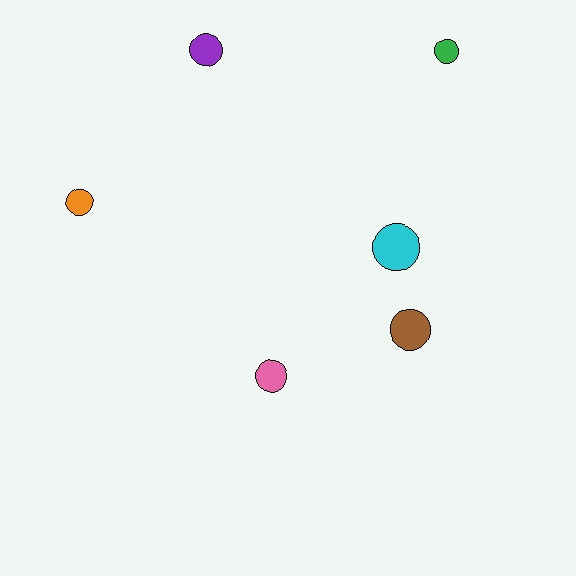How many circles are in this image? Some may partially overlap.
There are 6 circles.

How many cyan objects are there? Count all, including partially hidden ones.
There is 1 cyan object.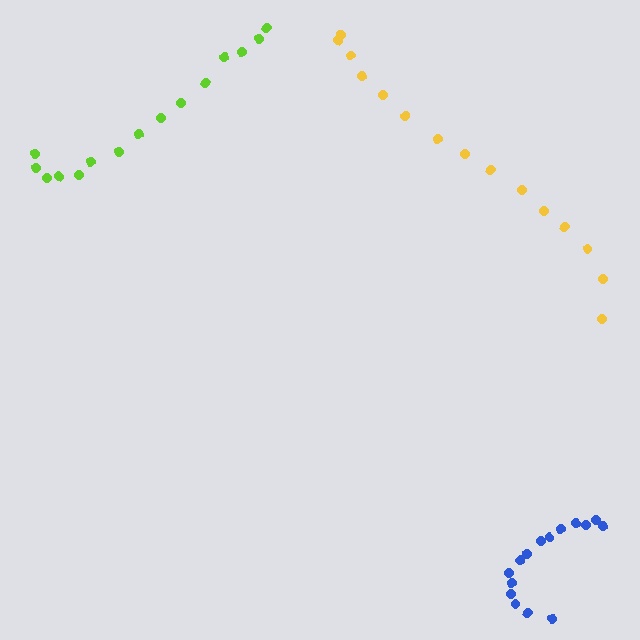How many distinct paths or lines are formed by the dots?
There are 3 distinct paths.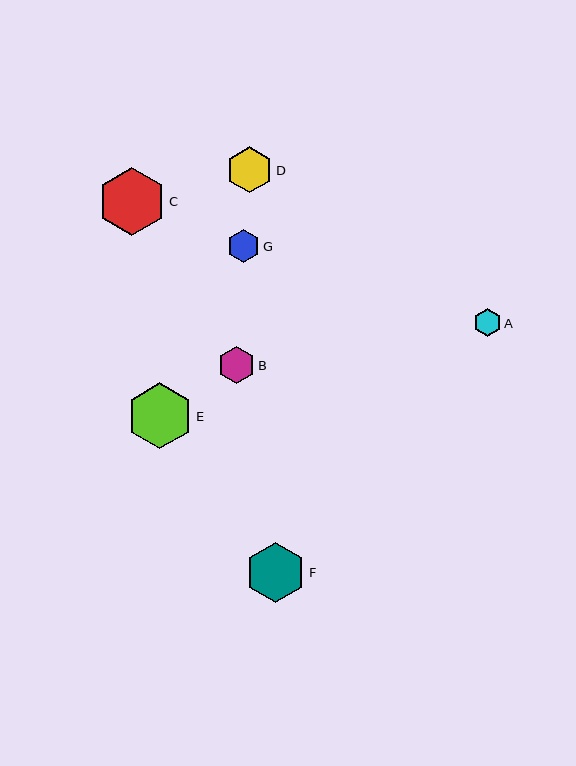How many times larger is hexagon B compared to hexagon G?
Hexagon B is approximately 1.1 times the size of hexagon G.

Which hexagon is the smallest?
Hexagon A is the smallest with a size of approximately 28 pixels.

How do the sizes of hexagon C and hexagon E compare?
Hexagon C and hexagon E are approximately the same size.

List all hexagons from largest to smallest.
From largest to smallest: C, E, F, D, B, G, A.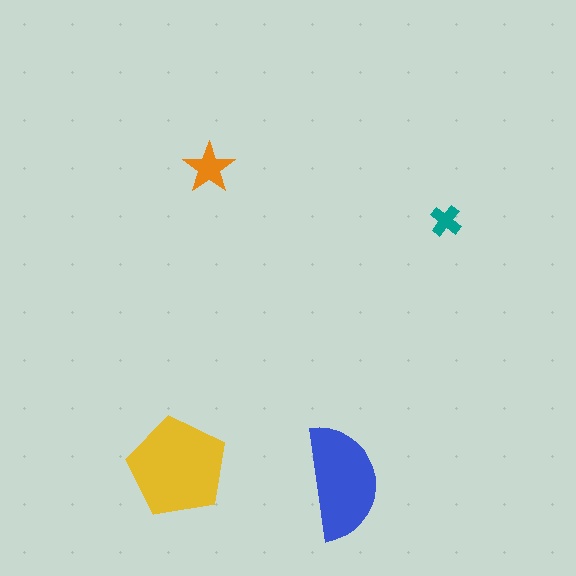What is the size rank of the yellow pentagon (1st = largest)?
1st.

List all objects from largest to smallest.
The yellow pentagon, the blue semicircle, the orange star, the teal cross.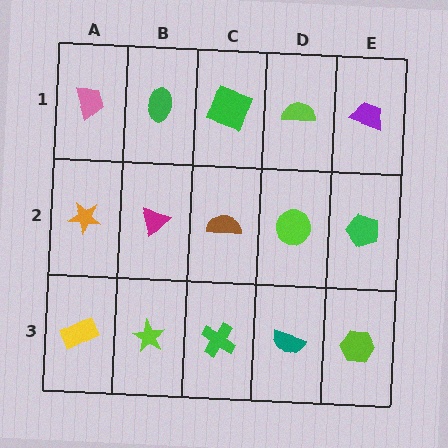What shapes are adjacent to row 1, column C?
A brown semicircle (row 2, column C), a green ellipse (row 1, column B), a lime semicircle (row 1, column D).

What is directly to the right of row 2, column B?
A brown semicircle.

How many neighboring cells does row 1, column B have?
3.